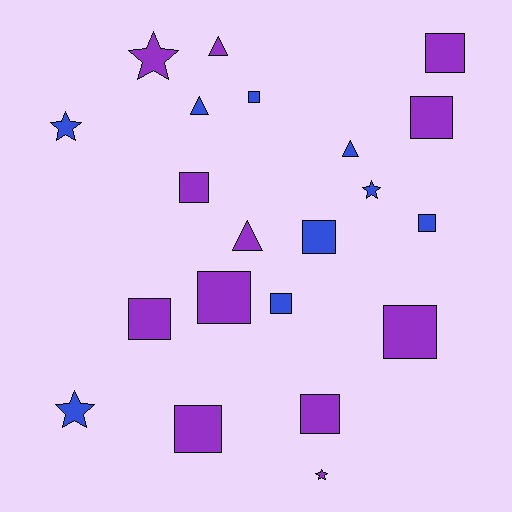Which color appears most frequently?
Purple, with 12 objects.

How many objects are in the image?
There are 21 objects.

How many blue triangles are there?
There are 2 blue triangles.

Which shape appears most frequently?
Square, with 12 objects.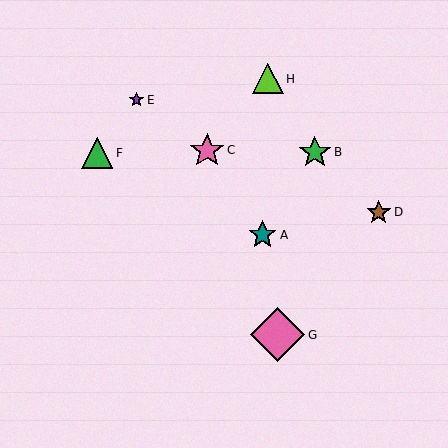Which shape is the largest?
The pink diamond (labeled G) is the largest.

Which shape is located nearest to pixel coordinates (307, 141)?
The green star (labeled B) at (315, 152) is nearest to that location.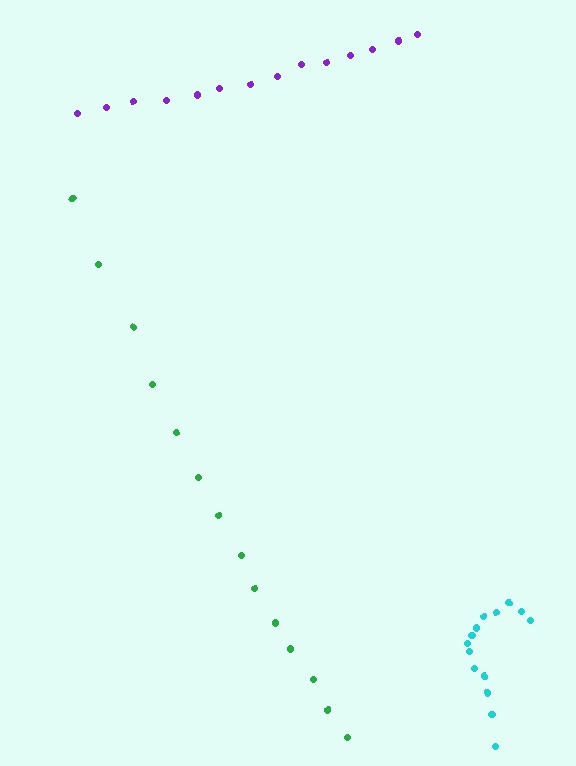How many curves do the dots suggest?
There are 3 distinct paths.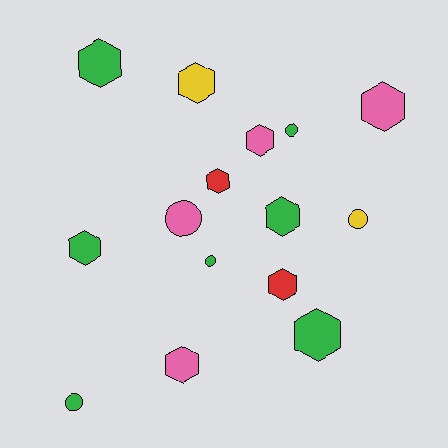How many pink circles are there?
There is 1 pink circle.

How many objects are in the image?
There are 15 objects.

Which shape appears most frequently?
Hexagon, with 10 objects.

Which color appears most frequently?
Green, with 7 objects.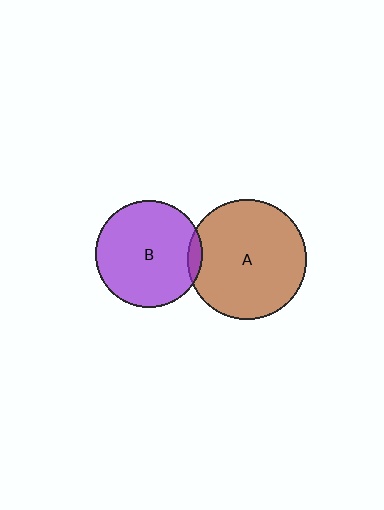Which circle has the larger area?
Circle A (brown).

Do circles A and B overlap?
Yes.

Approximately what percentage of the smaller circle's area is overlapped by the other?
Approximately 5%.